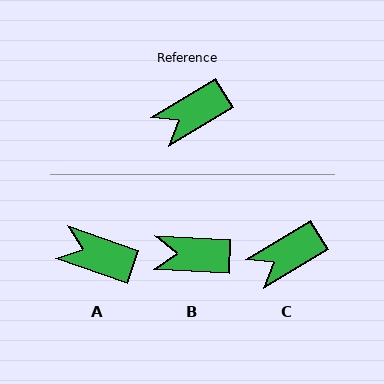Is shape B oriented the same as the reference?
No, it is off by about 34 degrees.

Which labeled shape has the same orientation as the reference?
C.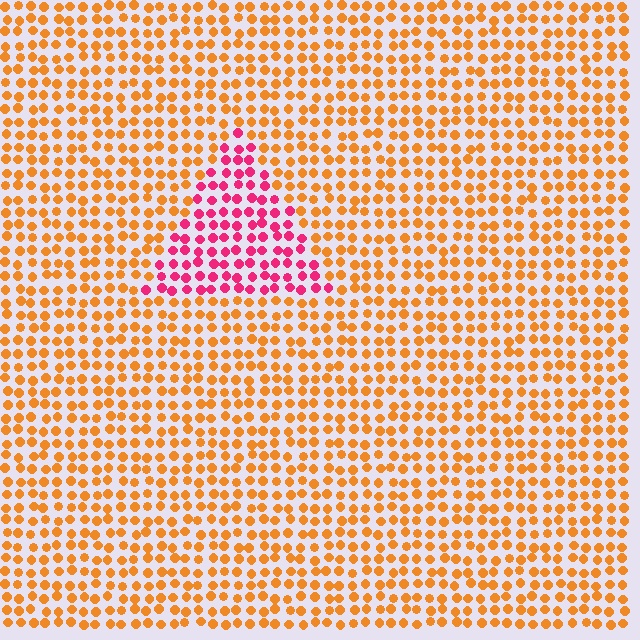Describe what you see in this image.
The image is filled with small orange elements in a uniform arrangement. A triangle-shaped region is visible where the elements are tinted to a slightly different hue, forming a subtle color boundary.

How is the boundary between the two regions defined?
The boundary is defined purely by a slight shift in hue (about 55 degrees). Spacing, size, and orientation are identical on both sides.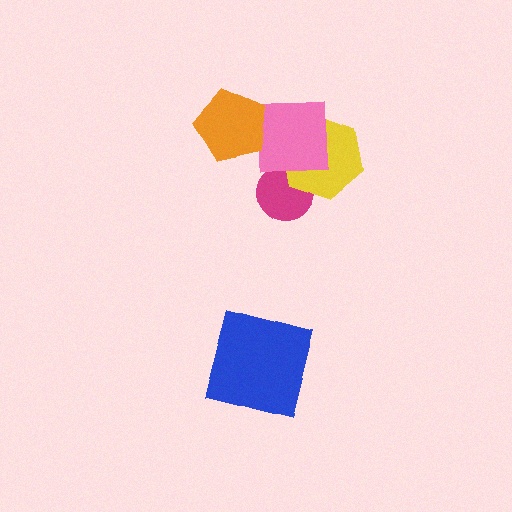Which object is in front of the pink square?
The orange pentagon is in front of the pink square.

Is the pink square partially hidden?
Yes, it is partially covered by another shape.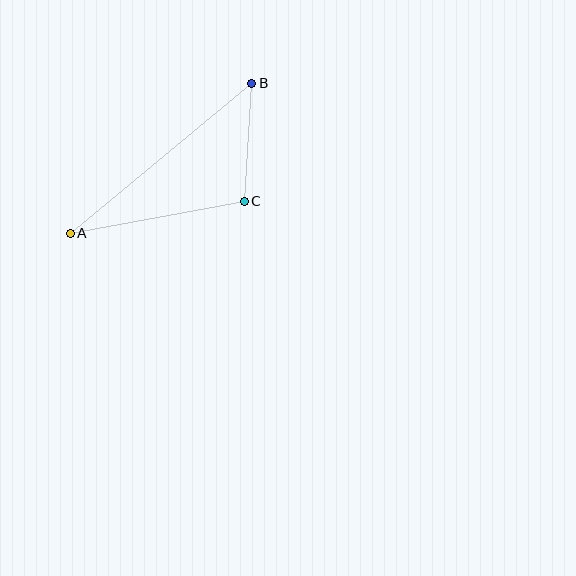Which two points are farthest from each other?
Points A and B are farthest from each other.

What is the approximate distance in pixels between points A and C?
The distance between A and C is approximately 177 pixels.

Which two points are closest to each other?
Points B and C are closest to each other.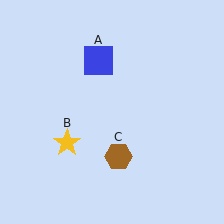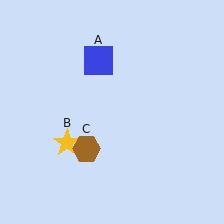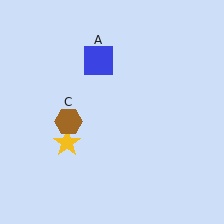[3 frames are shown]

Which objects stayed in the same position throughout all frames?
Blue square (object A) and yellow star (object B) remained stationary.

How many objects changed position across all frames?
1 object changed position: brown hexagon (object C).